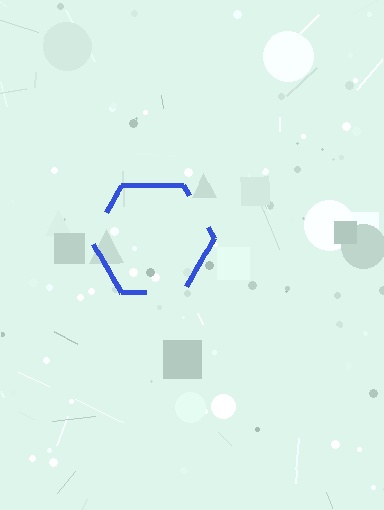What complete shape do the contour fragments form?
The contour fragments form a hexagon.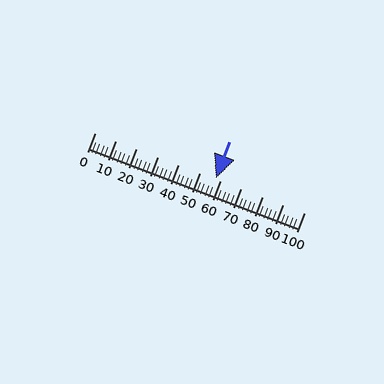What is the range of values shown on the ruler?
The ruler shows values from 0 to 100.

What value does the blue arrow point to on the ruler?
The blue arrow points to approximately 58.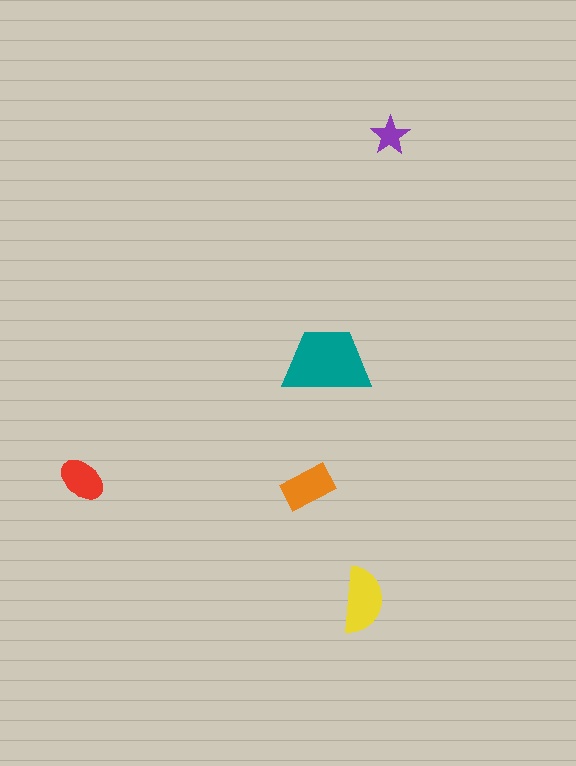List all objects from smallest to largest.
The purple star, the red ellipse, the orange rectangle, the yellow semicircle, the teal trapezoid.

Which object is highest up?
The purple star is topmost.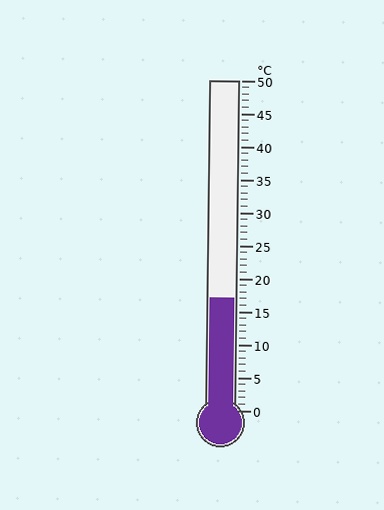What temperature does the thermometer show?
The thermometer shows approximately 17°C.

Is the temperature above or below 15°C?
The temperature is above 15°C.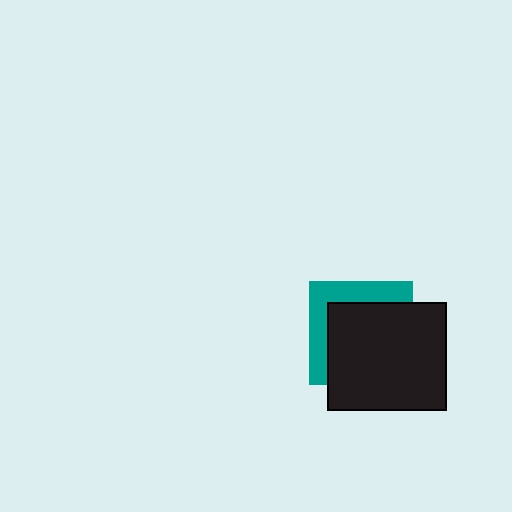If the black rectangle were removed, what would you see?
You would see the complete teal square.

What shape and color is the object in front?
The object in front is a black rectangle.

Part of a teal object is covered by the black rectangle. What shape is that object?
It is a square.